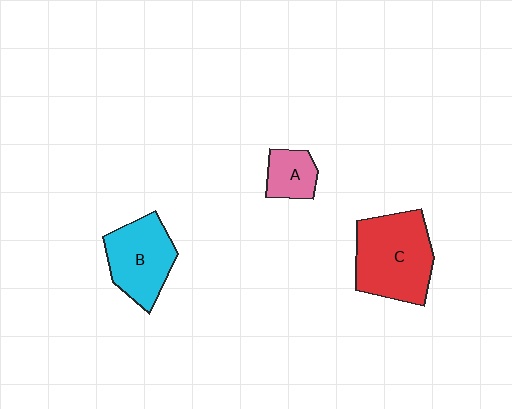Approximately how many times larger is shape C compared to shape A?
Approximately 2.6 times.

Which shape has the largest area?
Shape C (red).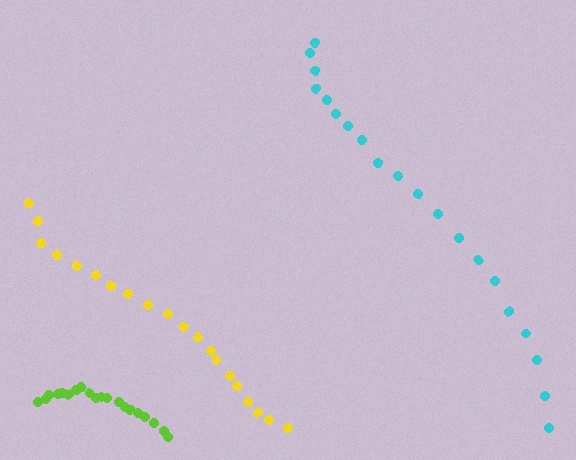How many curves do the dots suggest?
There are 3 distinct paths.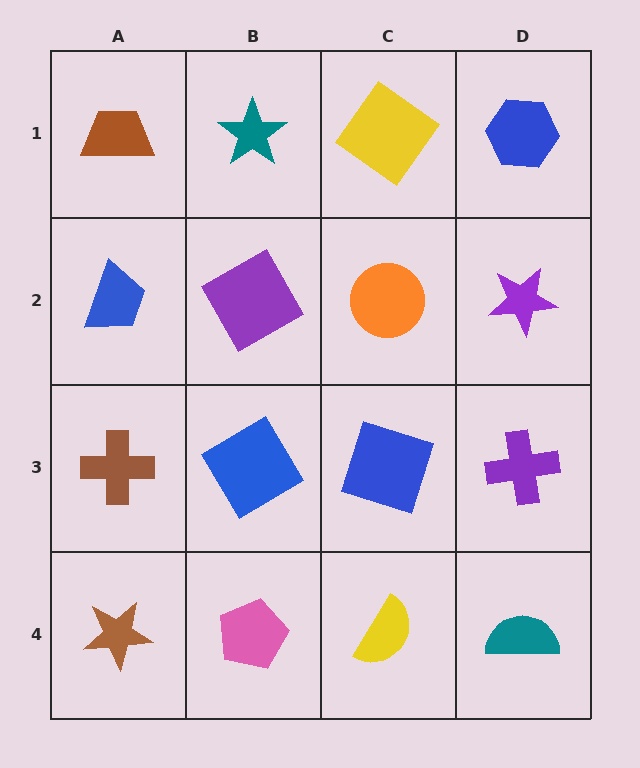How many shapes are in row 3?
4 shapes.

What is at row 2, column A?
A blue trapezoid.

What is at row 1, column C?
A yellow diamond.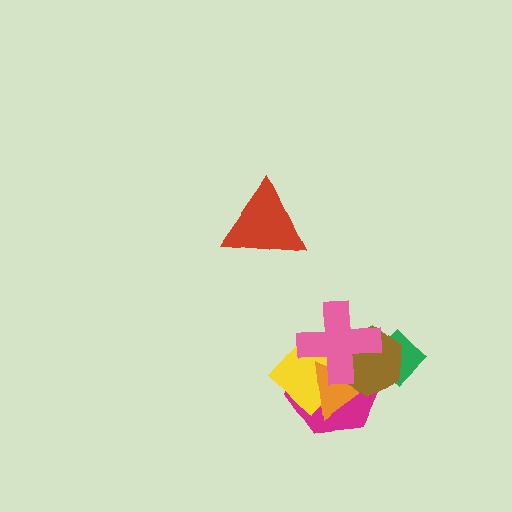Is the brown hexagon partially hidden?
Yes, it is partially covered by another shape.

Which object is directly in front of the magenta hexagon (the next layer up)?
The yellow diamond is directly in front of the magenta hexagon.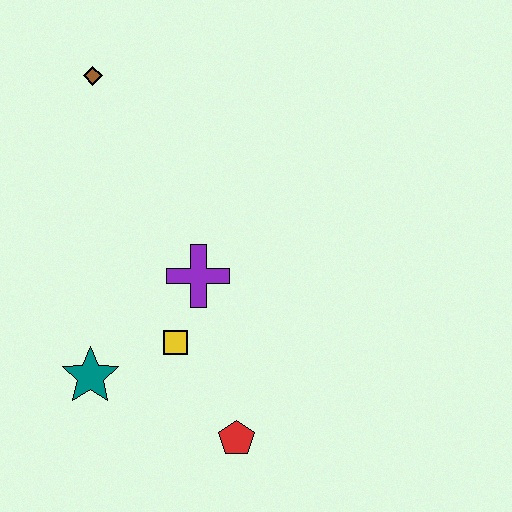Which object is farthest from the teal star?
The brown diamond is farthest from the teal star.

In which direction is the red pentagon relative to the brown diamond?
The red pentagon is below the brown diamond.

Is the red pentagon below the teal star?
Yes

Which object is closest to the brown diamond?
The purple cross is closest to the brown diamond.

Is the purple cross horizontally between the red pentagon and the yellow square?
Yes